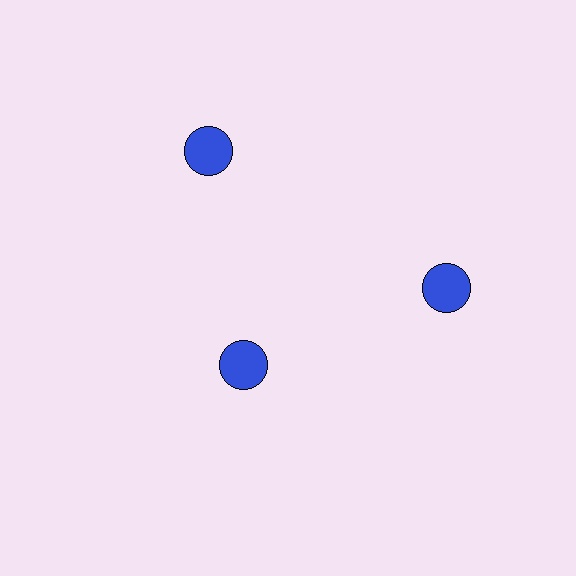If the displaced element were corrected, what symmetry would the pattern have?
It would have 3-fold rotational symmetry — the pattern would map onto itself every 120 degrees.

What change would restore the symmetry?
The symmetry would be restored by moving it outward, back onto the ring so that all 3 circles sit at equal angles and equal distance from the center.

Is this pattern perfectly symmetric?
No. The 3 blue circles are arranged in a ring, but one element near the 7 o'clock position is pulled inward toward the center, breaking the 3-fold rotational symmetry.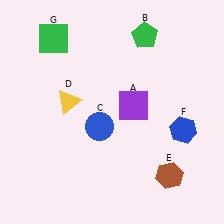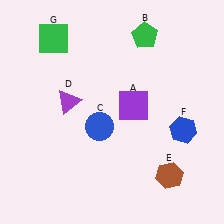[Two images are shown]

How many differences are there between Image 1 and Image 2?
There is 1 difference between the two images.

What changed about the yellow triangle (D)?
In Image 1, D is yellow. In Image 2, it changed to purple.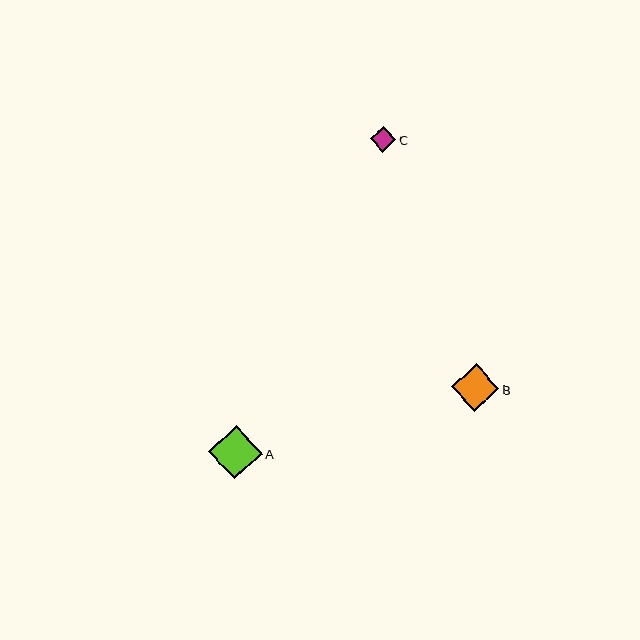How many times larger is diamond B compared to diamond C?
Diamond B is approximately 1.8 times the size of diamond C.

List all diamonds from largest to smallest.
From largest to smallest: A, B, C.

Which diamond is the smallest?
Diamond C is the smallest with a size of approximately 26 pixels.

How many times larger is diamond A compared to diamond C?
Diamond A is approximately 2.1 times the size of diamond C.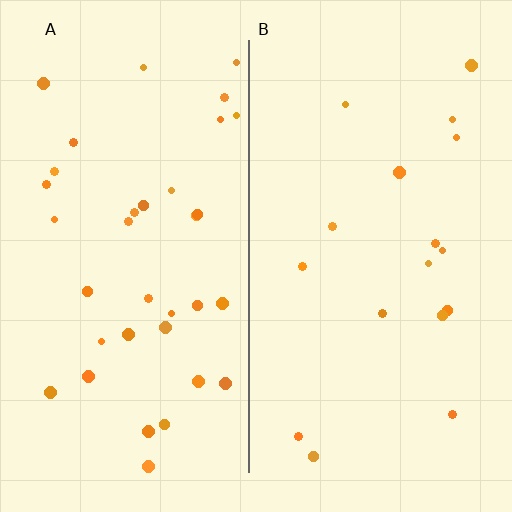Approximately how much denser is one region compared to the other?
Approximately 2.1× — region A over region B.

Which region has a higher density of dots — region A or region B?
A (the left).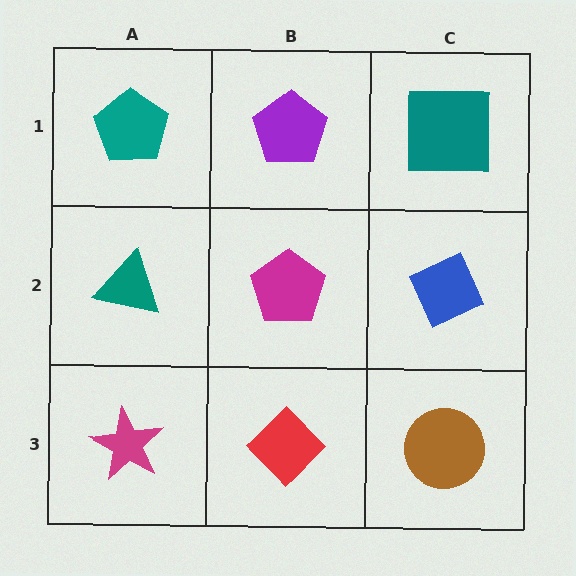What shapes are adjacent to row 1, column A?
A teal triangle (row 2, column A), a purple pentagon (row 1, column B).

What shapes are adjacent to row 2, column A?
A teal pentagon (row 1, column A), a magenta star (row 3, column A), a magenta pentagon (row 2, column B).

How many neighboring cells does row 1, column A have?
2.